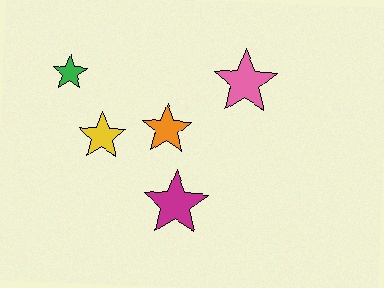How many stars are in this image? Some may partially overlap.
There are 5 stars.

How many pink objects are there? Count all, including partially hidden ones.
There is 1 pink object.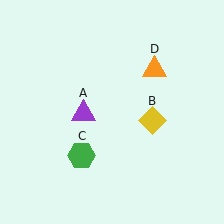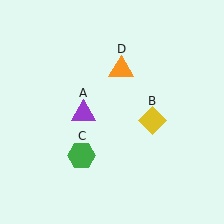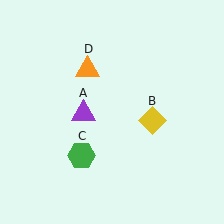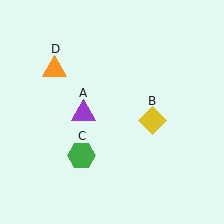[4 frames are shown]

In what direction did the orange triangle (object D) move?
The orange triangle (object D) moved left.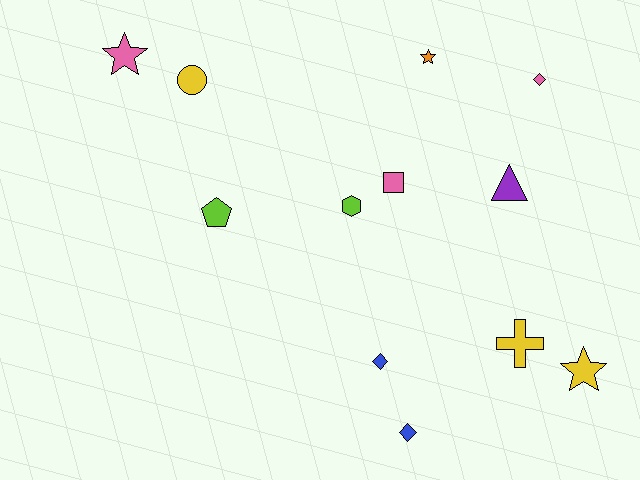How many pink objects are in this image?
There are 3 pink objects.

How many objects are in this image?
There are 12 objects.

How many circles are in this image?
There is 1 circle.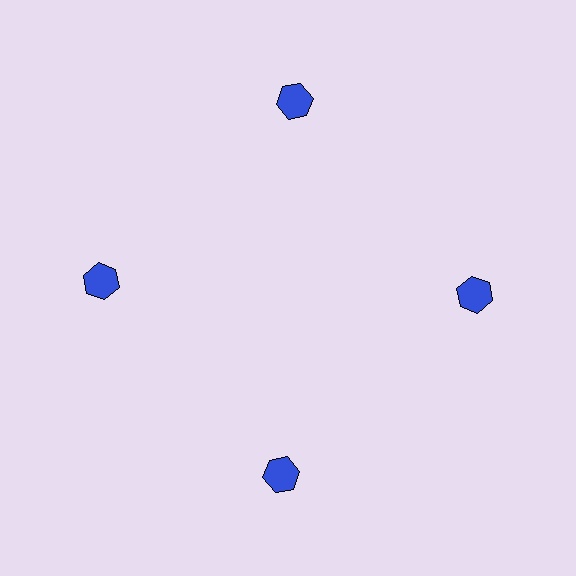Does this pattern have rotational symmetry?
Yes, this pattern has 4-fold rotational symmetry. It looks the same after rotating 90 degrees around the center.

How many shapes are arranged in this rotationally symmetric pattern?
There are 4 shapes, arranged in 4 groups of 1.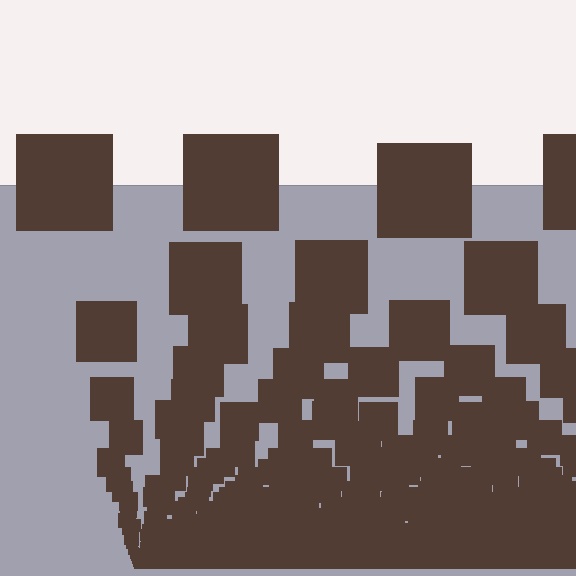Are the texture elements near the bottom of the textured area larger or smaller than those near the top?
Smaller. The gradient is inverted — elements near the bottom are smaller and denser.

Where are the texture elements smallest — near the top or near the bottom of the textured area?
Near the bottom.